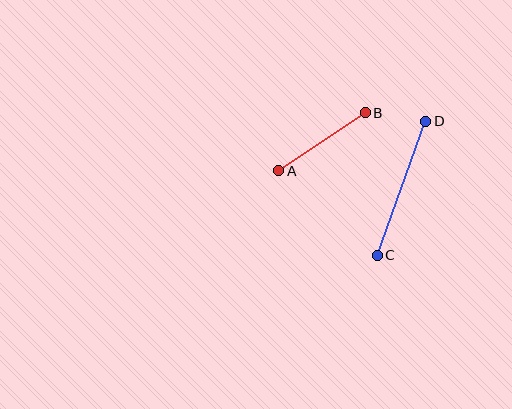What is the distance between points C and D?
The distance is approximately 142 pixels.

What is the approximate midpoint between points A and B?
The midpoint is at approximately (322, 142) pixels.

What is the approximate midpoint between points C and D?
The midpoint is at approximately (401, 188) pixels.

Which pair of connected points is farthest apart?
Points C and D are farthest apart.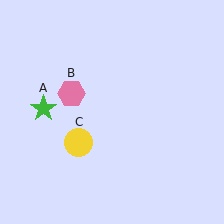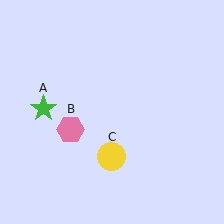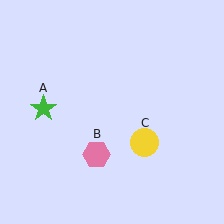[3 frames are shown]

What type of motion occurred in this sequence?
The pink hexagon (object B), yellow circle (object C) rotated counterclockwise around the center of the scene.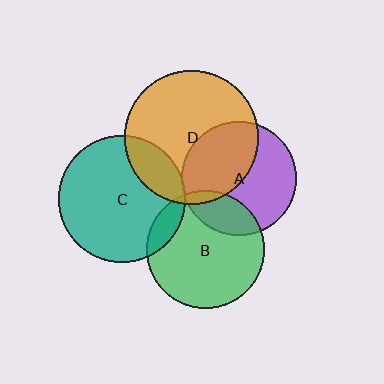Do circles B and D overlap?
Yes.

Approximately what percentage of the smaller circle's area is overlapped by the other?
Approximately 5%.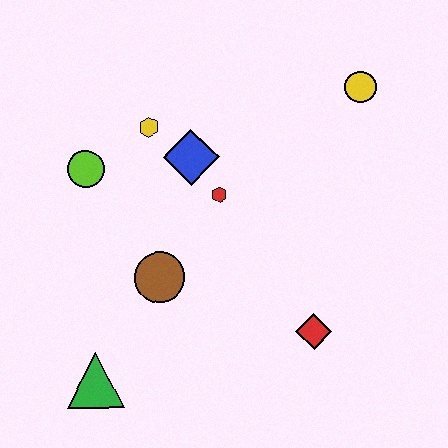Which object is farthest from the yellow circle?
The green triangle is farthest from the yellow circle.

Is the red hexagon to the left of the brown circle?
No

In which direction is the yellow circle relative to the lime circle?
The yellow circle is to the right of the lime circle.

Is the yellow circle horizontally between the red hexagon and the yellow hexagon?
No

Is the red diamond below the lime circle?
Yes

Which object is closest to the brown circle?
The red hexagon is closest to the brown circle.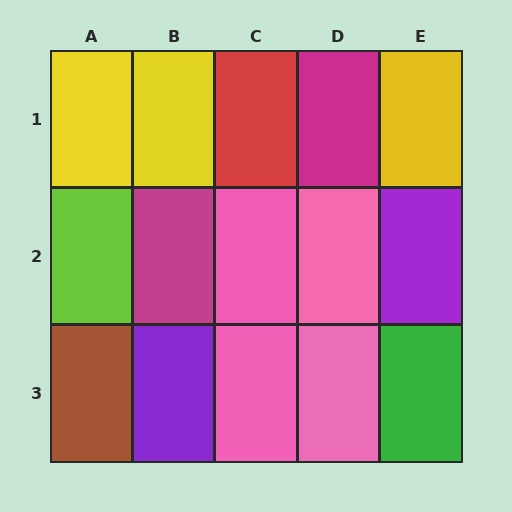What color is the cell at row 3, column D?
Pink.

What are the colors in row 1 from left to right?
Yellow, yellow, red, magenta, yellow.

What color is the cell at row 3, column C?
Pink.